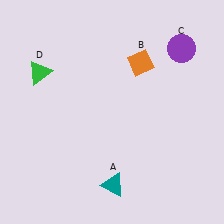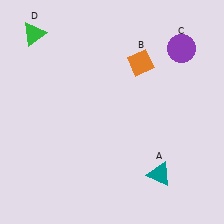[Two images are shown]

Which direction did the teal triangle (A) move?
The teal triangle (A) moved right.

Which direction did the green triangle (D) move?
The green triangle (D) moved up.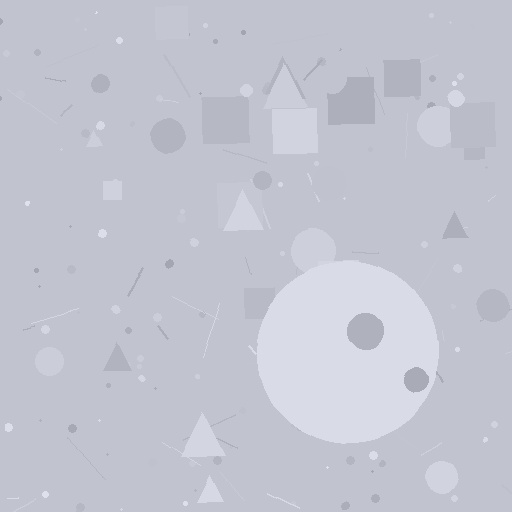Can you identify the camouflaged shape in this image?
The camouflaged shape is a circle.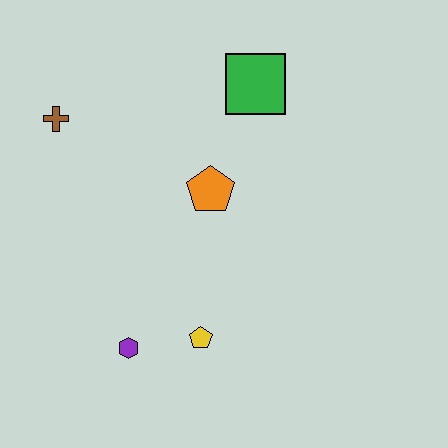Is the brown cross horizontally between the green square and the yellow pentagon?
No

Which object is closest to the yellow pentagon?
The purple hexagon is closest to the yellow pentagon.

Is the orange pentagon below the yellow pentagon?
No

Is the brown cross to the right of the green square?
No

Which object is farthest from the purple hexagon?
The green square is farthest from the purple hexagon.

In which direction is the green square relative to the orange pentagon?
The green square is above the orange pentagon.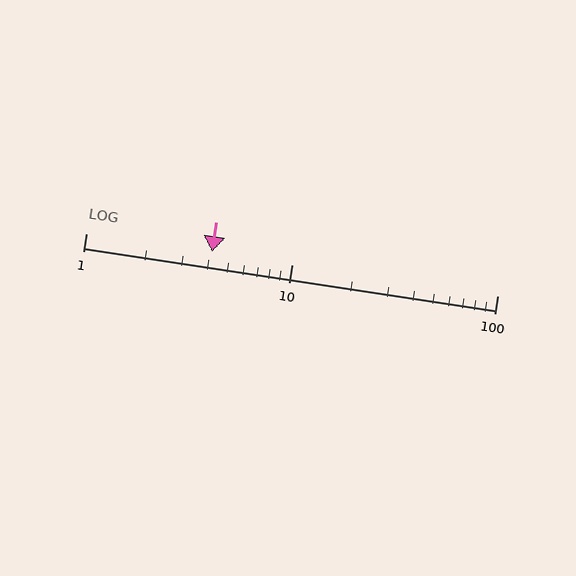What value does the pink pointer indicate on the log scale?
The pointer indicates approximately 4.1.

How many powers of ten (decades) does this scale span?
The scale spans 2 decades, from 1 to 100.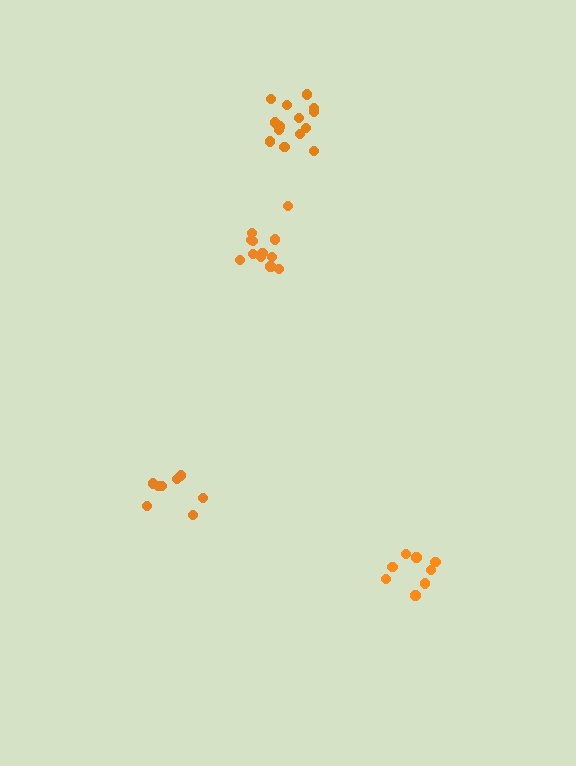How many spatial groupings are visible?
There are 4 spatial groupings.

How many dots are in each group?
Group 1: 8 dots, Group 2: 8 dots, Group 3: 12 dots, Group 4: 14 dots (42 total).